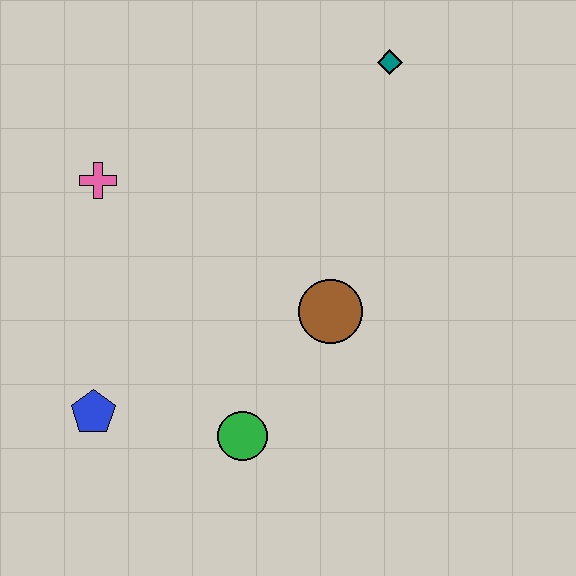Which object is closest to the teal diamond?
The brown circle is closest to the teal diamond.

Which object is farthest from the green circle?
The teal diamond is farthest from the green circle.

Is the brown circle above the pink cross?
No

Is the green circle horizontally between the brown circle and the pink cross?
Yes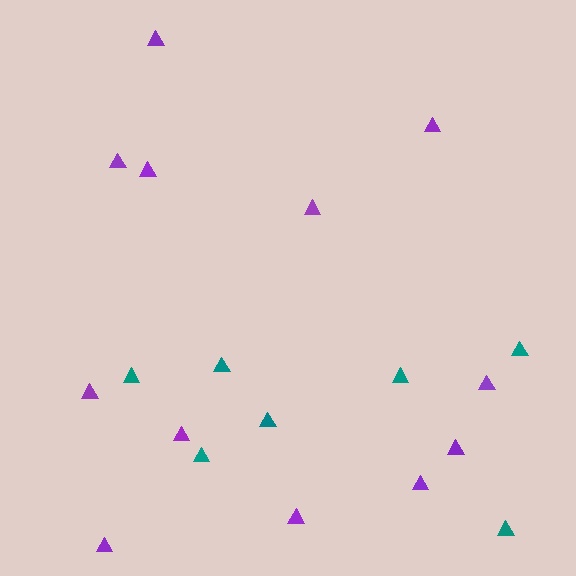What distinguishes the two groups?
There are 2 groups: one group of teal triangles (7) and one group of purple triangles (12).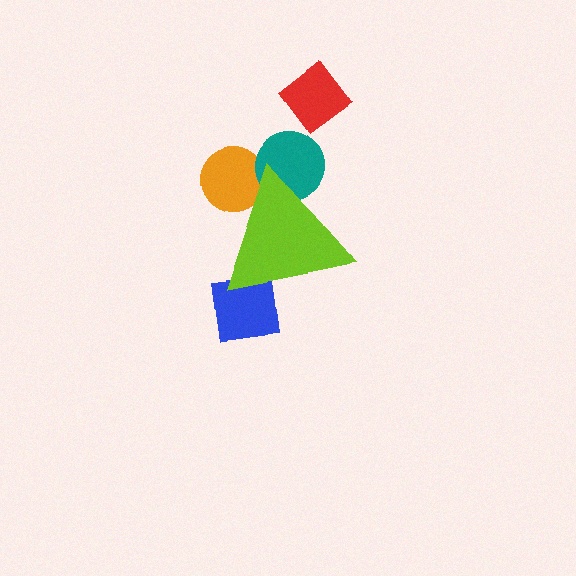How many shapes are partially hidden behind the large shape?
3 shapes are partially hidden.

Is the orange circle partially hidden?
Yes, the orange circle is partially hidden behind the lime triangle.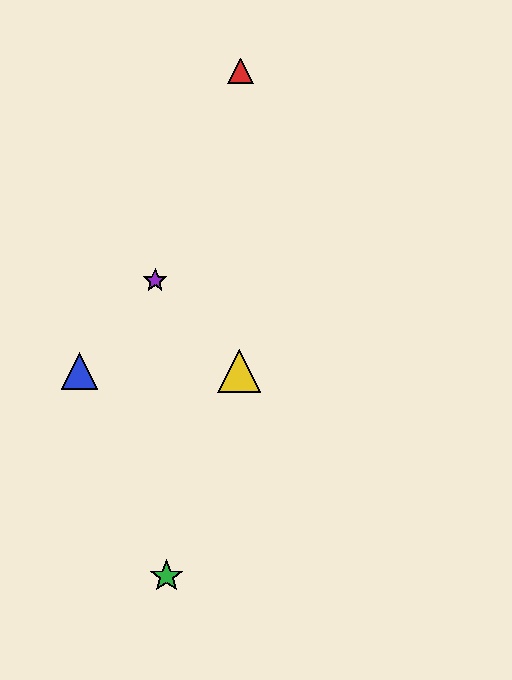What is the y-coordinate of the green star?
The green star is at y≈576.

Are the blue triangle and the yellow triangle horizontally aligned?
Yes, both are at y≈371.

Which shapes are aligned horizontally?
The blue triangle, the yellow triangle are aligned horizontally.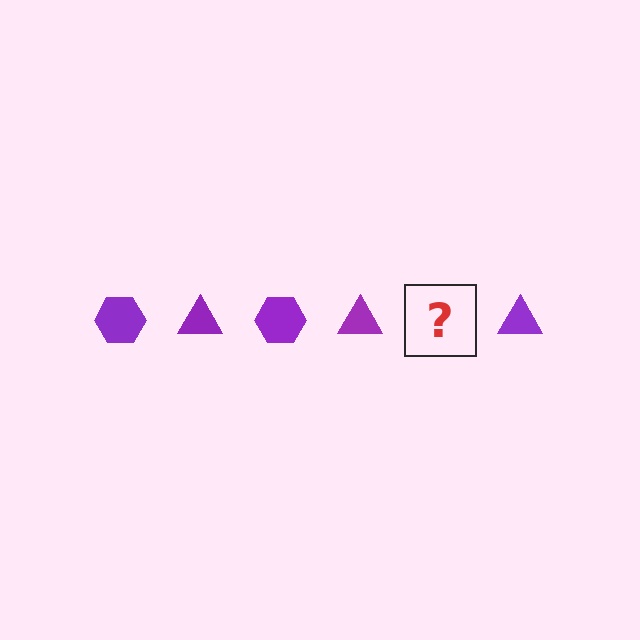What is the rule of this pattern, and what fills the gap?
The rule is that the pattern cycles through hexagon, triangle shapes in purple. The gap should be filled with a purple hexagon.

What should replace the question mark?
The question mark should be replaced with a purple hexagon.